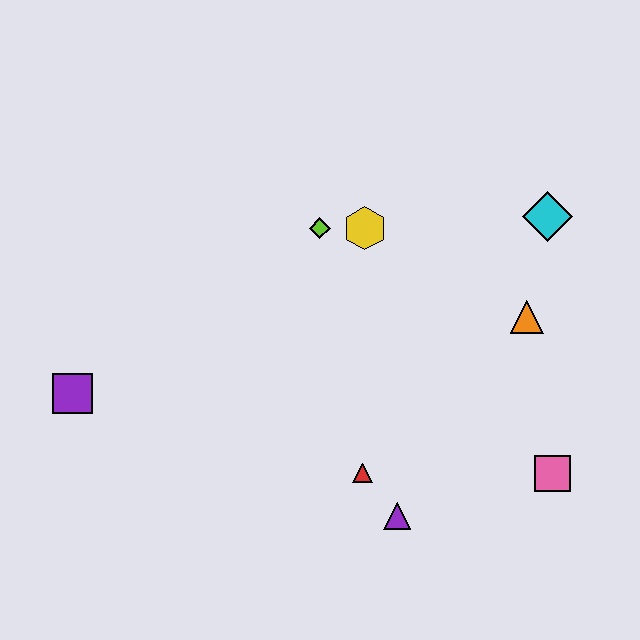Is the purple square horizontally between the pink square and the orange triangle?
No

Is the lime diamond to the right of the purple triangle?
No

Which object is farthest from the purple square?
The cyan diamond is farthest from the purple square.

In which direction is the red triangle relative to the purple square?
The red triangle is to the right of the purple square.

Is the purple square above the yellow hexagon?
No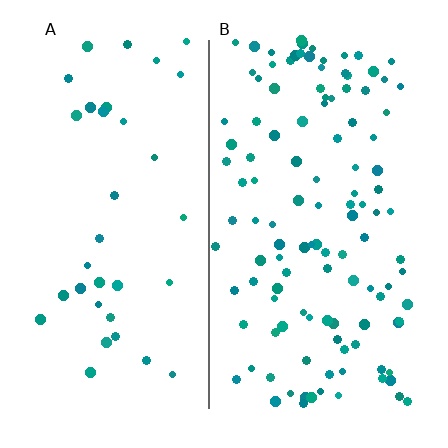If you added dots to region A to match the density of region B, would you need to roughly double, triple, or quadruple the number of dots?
Approximately triple.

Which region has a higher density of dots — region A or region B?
B (the right).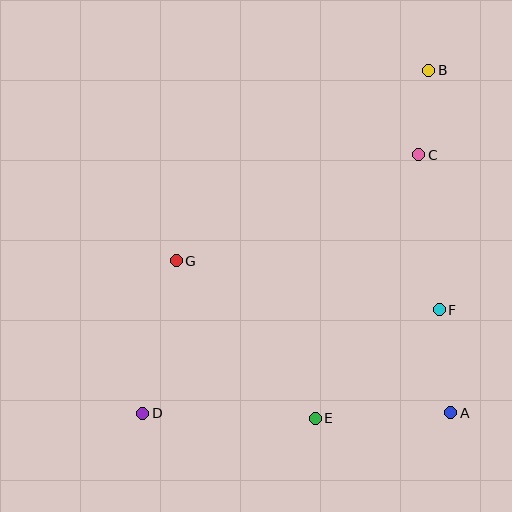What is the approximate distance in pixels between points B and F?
The distance between B and F is approximately 240 pixels.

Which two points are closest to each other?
Points B and C are closest to each other.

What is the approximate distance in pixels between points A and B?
The distance between A and B is approximately 343 pixels.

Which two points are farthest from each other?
Points B and D are farthest from each other.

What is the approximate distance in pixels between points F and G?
The distance between F and G is approximately 268 pixels.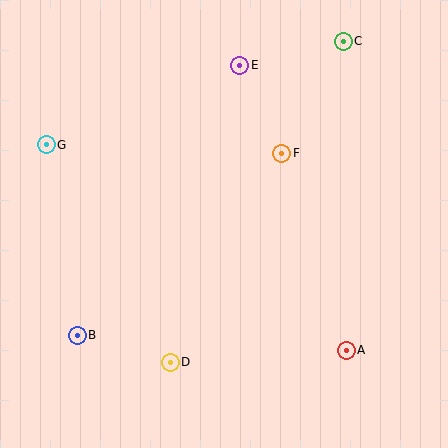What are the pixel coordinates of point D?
Point D is at (170, 362).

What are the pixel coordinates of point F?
Point F is at (282, 153).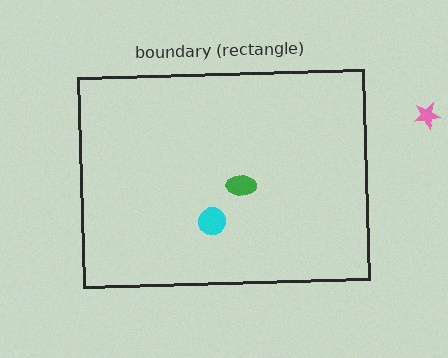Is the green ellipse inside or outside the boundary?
Inside.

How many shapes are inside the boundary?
2 inside, 1 outside.